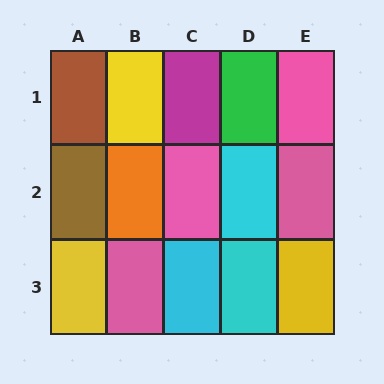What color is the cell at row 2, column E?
Pink.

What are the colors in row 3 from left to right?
Yellow, pink, cyan, cyan, yellow.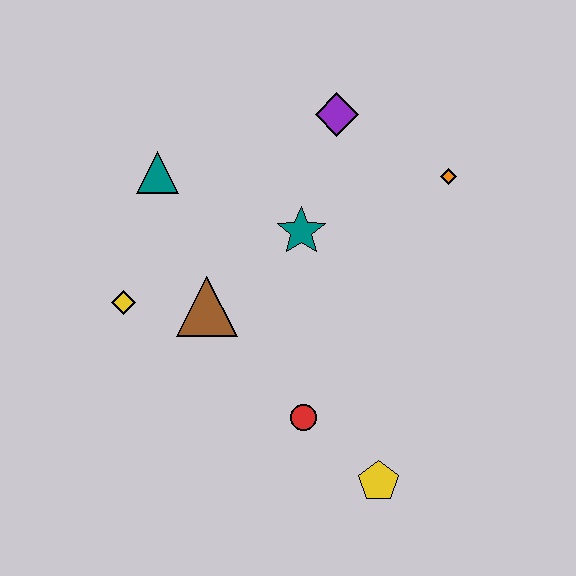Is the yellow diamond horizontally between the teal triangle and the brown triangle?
No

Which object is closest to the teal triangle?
The yellow diamond is closest to the teal triangle.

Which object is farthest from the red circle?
The purple diamond is farthest from the red circle.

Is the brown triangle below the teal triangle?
Yes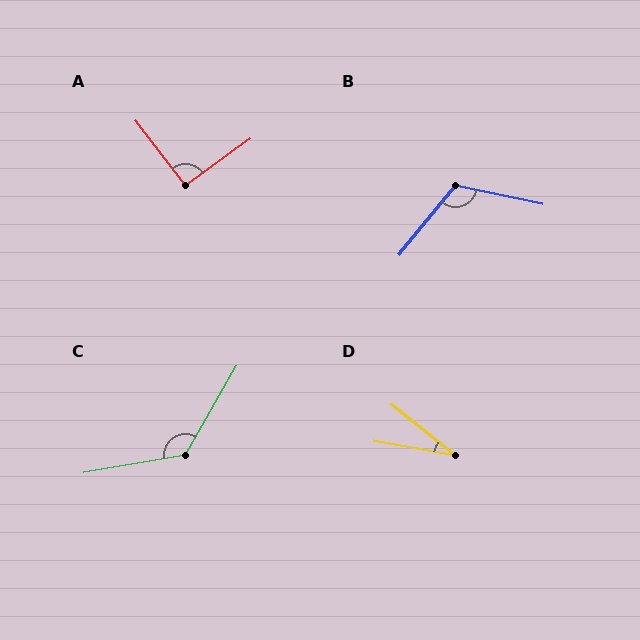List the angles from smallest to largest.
D (28°), A (91°), B (117°), C (130°).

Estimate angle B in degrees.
Approximately 117 degrees.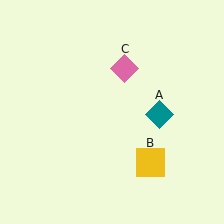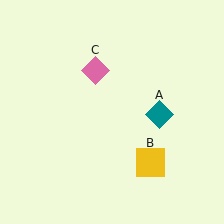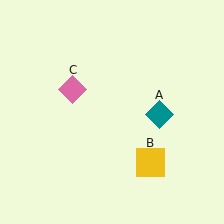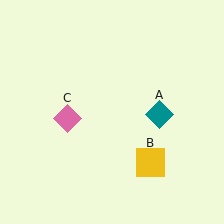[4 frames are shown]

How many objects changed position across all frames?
1 object changed position: pink diamond (object C).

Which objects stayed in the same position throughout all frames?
Teal diamond (object A) and yellow square (object B) remained stationary.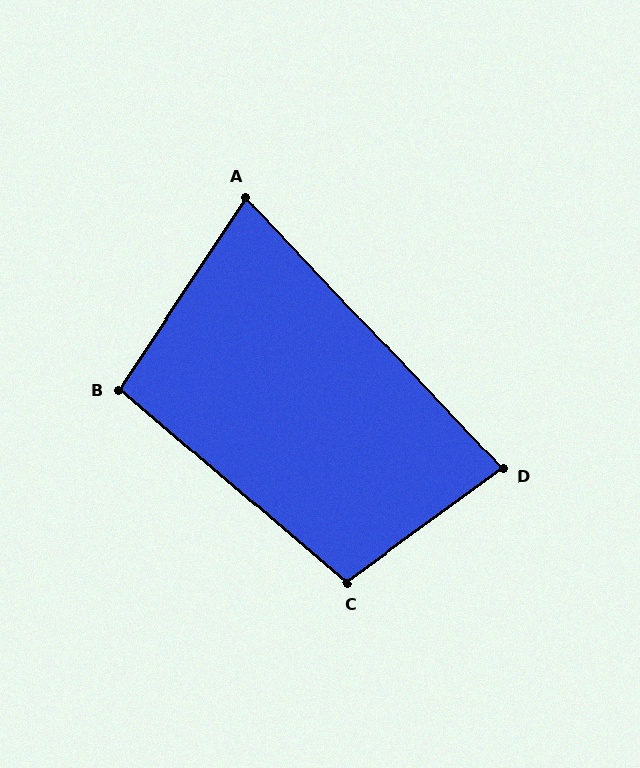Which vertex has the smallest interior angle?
A, at approximately 77 degrees.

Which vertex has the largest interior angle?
C, at approximately 103 degrees.